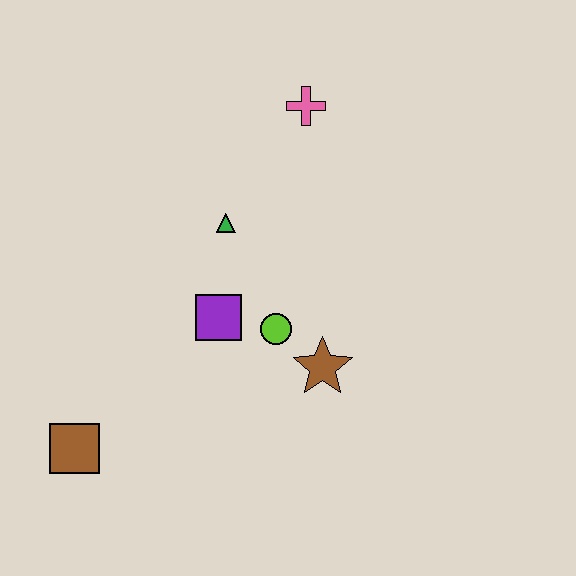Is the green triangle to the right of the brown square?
Yes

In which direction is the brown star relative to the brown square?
The brown star is to the right of the brown square.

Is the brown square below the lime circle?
Yes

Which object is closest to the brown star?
The lime circle is closest to the brown star.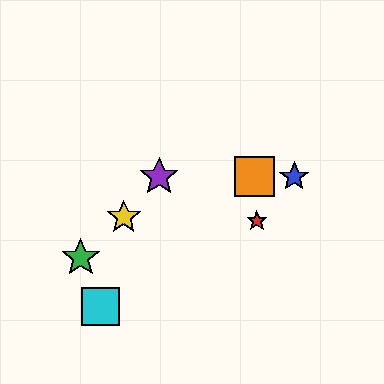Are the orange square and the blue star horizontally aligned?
Yes, both are at y≈177.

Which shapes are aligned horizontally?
The blue star, the purple star, the orange square are aligned horizontally.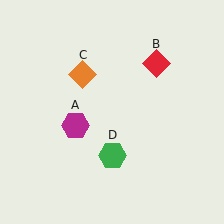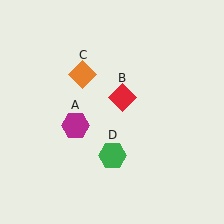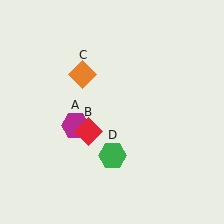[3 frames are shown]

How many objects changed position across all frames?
1 object changed position: red diamond (object B).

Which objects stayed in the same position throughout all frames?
Magenta hexagon (object A) and orange diamond (object C) and green hexagon (object D) remained stationary.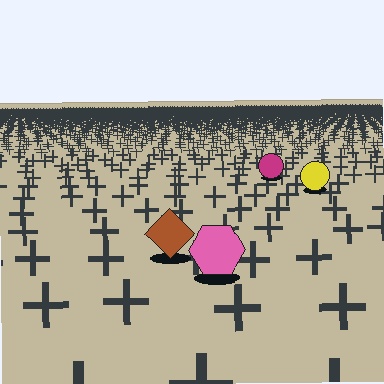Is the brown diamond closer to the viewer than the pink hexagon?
No. The pink hexagon is closer — you can tell from the texture gradient: the ground texture is coarser near it.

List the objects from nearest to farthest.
From nearest to farthest: the pink hexagon, the brown diamond, the yellow circle, the magenta circle.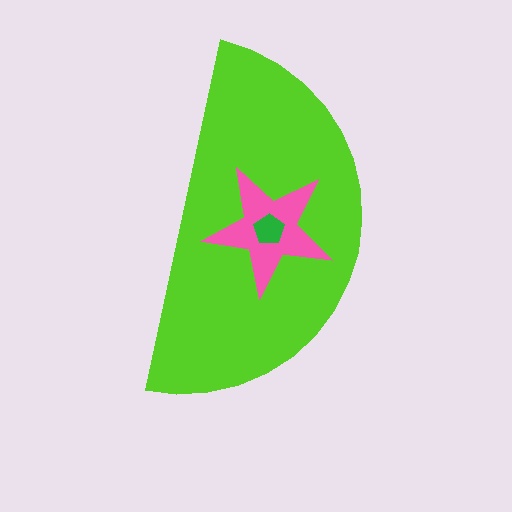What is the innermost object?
The green pentagon.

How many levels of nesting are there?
3.